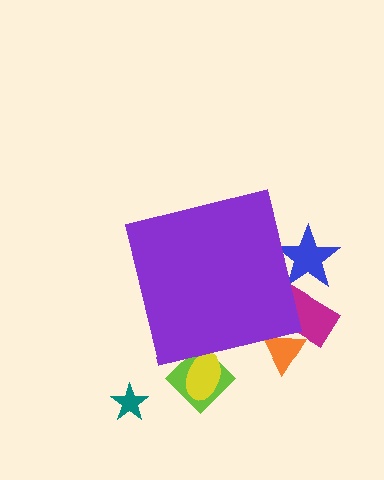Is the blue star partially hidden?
Yes, the blue star is partially hidden behind the purple square.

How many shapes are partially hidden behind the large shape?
5 shapes are partially hidden.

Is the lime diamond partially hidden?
Yes, the lime diamond is partially hidden behind the purple square.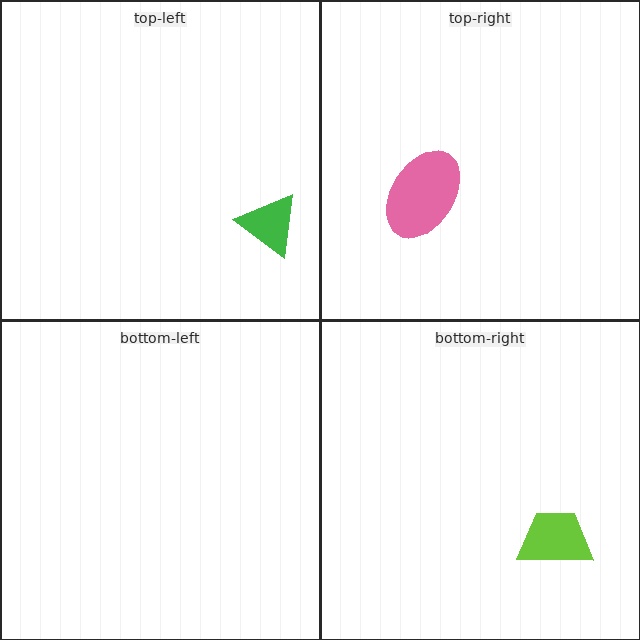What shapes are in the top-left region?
The green triangle.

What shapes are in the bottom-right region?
The lime trapezoid.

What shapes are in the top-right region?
The pink ellipse.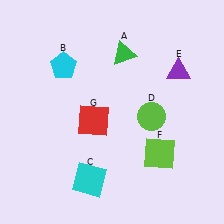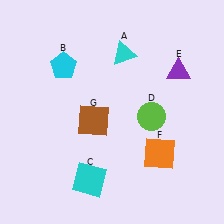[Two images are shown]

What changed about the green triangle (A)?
In Image 1, A is green. In Image 2, it changed to cyan.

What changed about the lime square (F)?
In Image 1, F is lime. In Image 2, it changed to orange.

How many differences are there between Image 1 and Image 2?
There are 3 differences between the two images.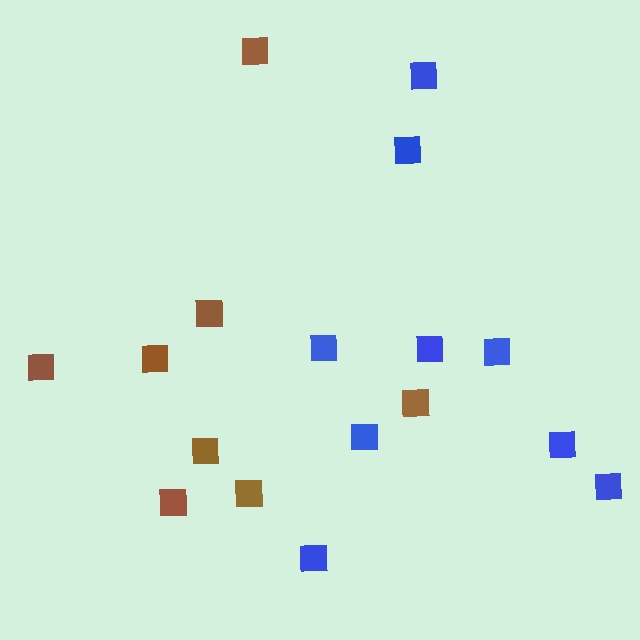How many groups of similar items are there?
There are 2 groups: one group of blue squares (9) and one group of brown squares (8).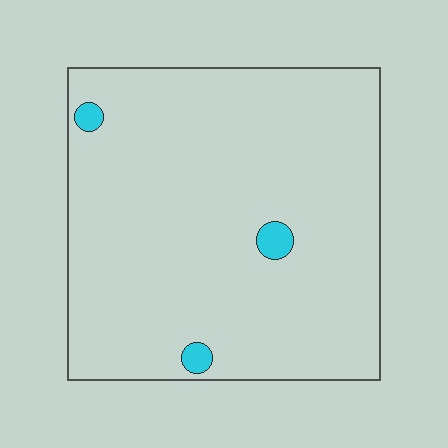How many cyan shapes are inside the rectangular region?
3.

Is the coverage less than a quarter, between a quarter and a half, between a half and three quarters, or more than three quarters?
Less than a quarter.